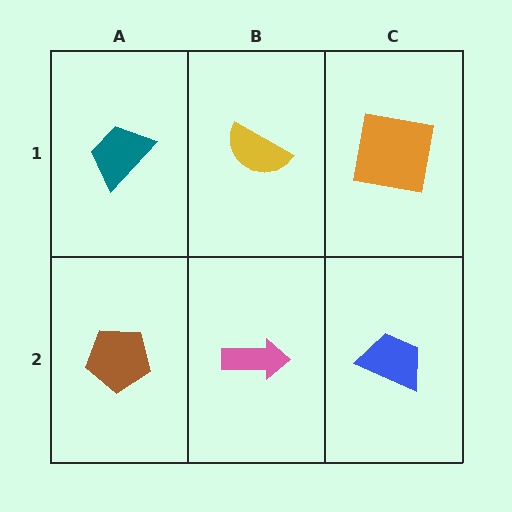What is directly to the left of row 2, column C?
A pink arrow.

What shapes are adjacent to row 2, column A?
A teal trapezoid (row 1, column A), a pink arrow (row 2, column B).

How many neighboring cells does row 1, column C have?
2.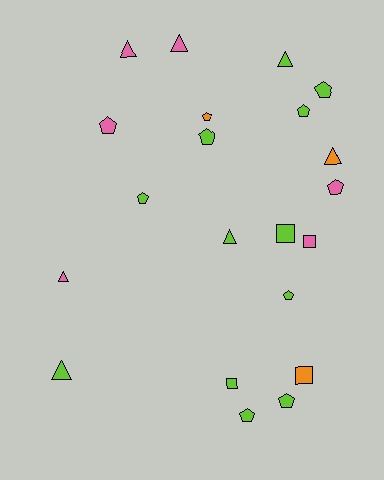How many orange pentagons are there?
There is 1 orange pentagon.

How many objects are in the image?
There are 21 objects.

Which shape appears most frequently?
Pentagon, with 10 objects.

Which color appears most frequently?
Lime, with 12 objects.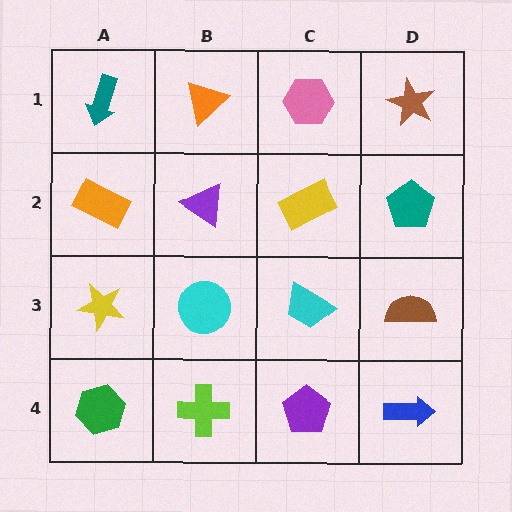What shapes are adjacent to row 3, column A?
An orange rectangle (row 2, column A), a green hexagon (row 4, column A), a cyan circle (row 3, column B).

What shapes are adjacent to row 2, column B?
An orange triangle (row 1, column B), a cyan circle (row 3, column B), an orange rectangle (row 2, column A), a yellow rectangle (row 2, column C).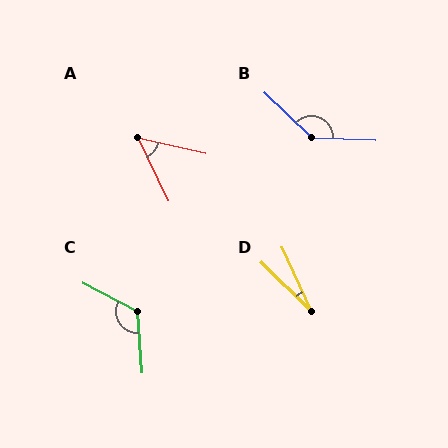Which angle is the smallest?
D, at approximately 20 degrees.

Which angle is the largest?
B, at approximately 139 degrees.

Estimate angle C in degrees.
Approximately 122 degrees.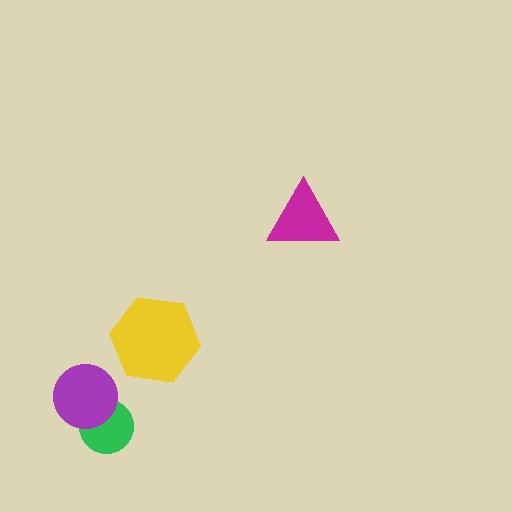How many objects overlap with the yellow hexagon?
0 objects overlap with the yellow hexagon.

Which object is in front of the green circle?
The purple circle is in front of the green circle.